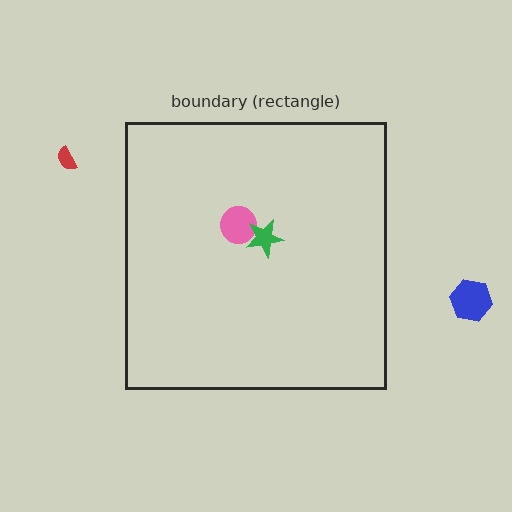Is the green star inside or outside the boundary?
Inside.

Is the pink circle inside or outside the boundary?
Inside.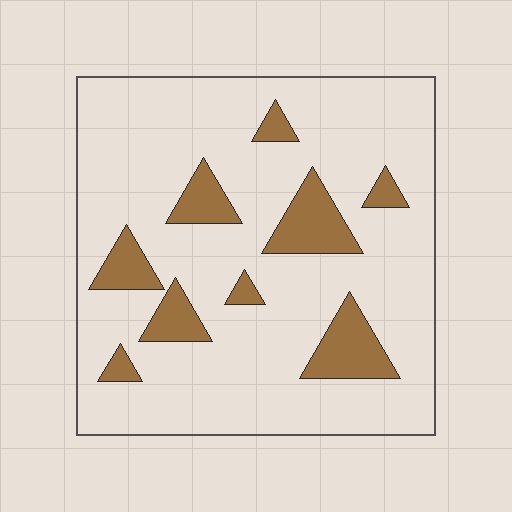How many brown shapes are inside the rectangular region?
9.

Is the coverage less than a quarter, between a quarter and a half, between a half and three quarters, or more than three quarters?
Less than a quarter.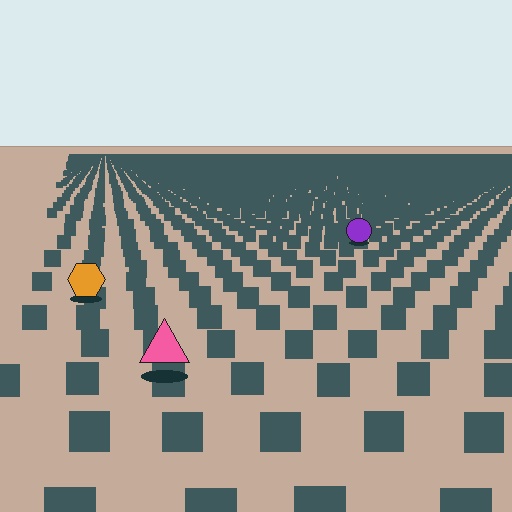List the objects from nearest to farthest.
From nearest to farthest: the pink triangle, the orange hexagon, the purple circle.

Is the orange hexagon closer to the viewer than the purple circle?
Yes. The orange hexagon is closer — you can tell from the texture gradient: the ground texture is coarser near it.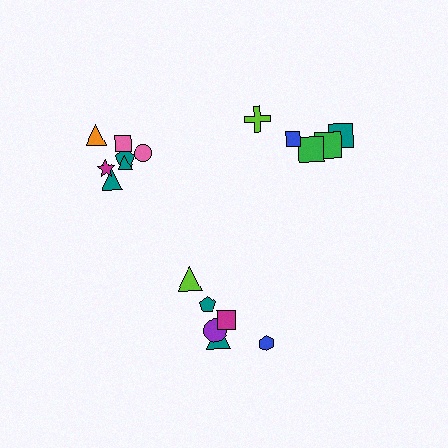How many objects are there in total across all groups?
There are 18 objects.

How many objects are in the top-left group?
There are 7 objects.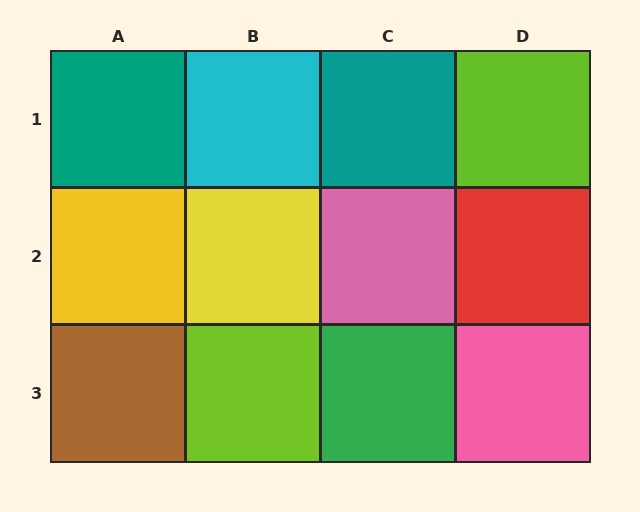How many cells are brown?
1 cell is brown.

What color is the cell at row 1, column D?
Lime.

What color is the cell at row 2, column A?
Yellow.